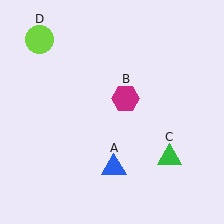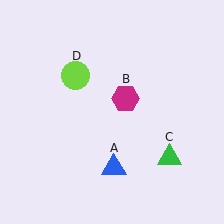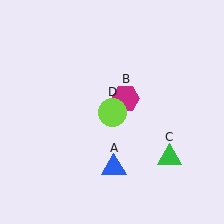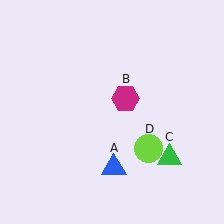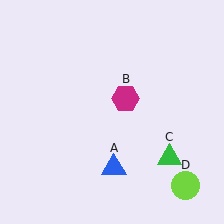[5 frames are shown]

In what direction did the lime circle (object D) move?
The lime circle (object D) moved down and to the right.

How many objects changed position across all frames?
1 object changed position: lime circle (object D).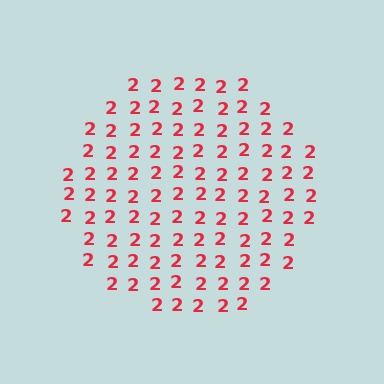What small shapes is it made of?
It is made of small digit 2's.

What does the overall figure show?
The overall figure shows a circle.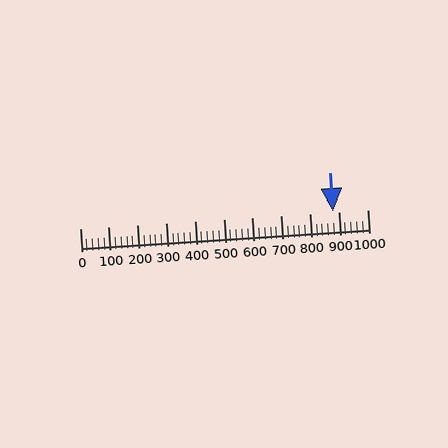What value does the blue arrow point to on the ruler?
The blue arrow points to approximately 880.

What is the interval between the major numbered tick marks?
The major tick marks are spaced 100 units apart.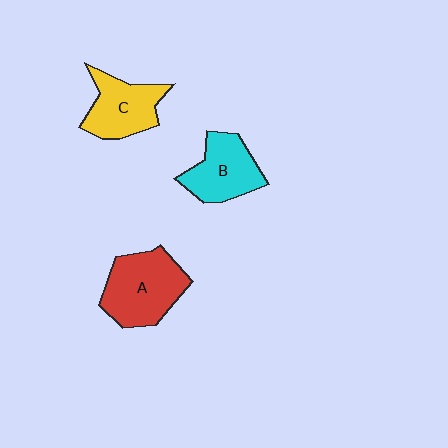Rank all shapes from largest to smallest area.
From largest to smallest: A (red), B (cyan), C (yellow).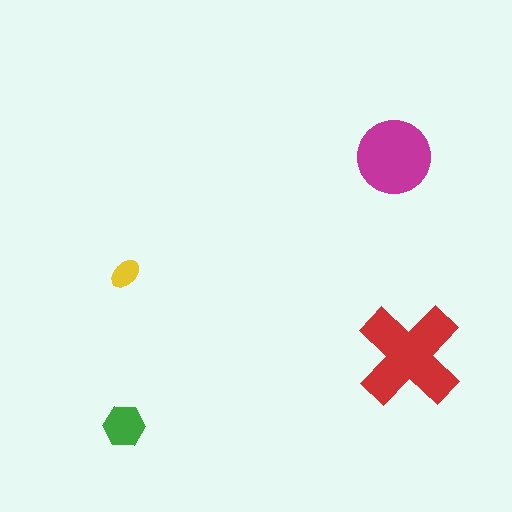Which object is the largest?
The red cross.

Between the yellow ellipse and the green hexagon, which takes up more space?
The green hexagon.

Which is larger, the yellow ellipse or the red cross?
The red cross.